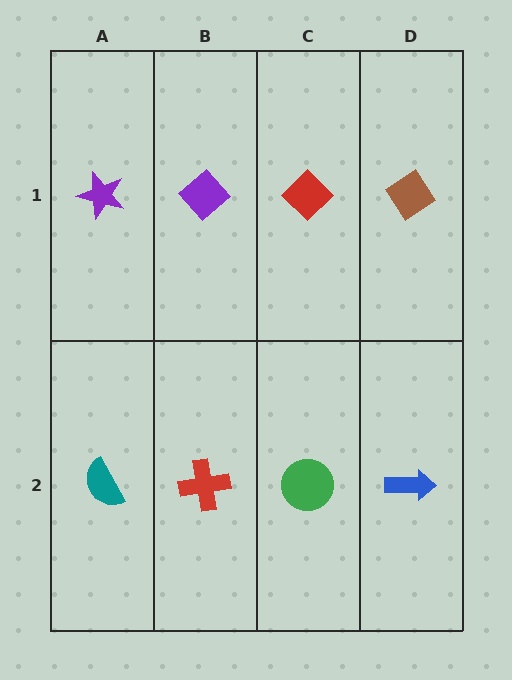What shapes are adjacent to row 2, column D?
A brown diamond (row 1, column D), a green circle (row 2, column C).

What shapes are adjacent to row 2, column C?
A red diamond (row 1, column C), a red cross (row 2, column B), a blue arrow (row 2, column D).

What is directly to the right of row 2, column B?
A green circle.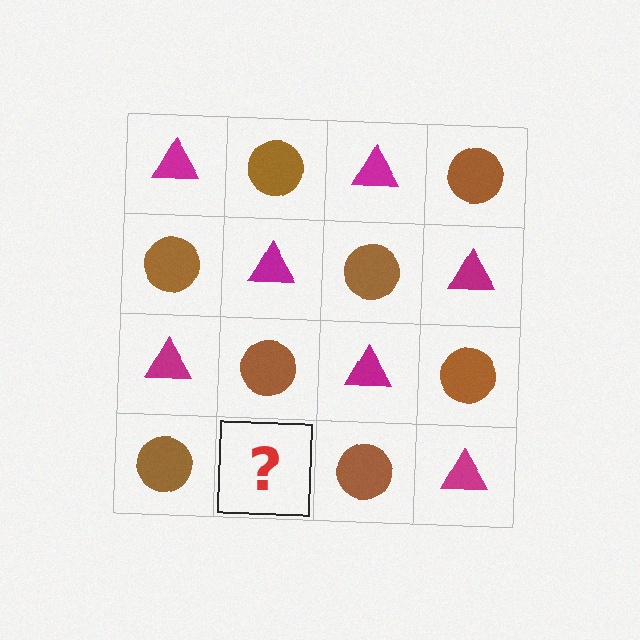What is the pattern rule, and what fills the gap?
The rule is that it alternates magenta triangle and brown circle in a checkerboard pattern. The gap should be filled with a magenta triangle.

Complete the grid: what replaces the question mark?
The question mark should be replaced with a magenta triangle.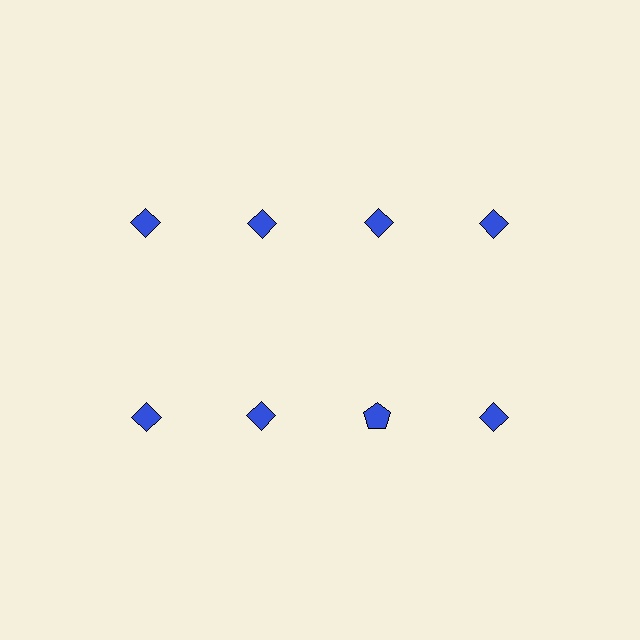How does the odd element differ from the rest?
It has a different shape: pentagon instead of diamond.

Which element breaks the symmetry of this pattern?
The blue pentagon in the second row, center column breaks the symmetry. All other shapes are blue diamonds.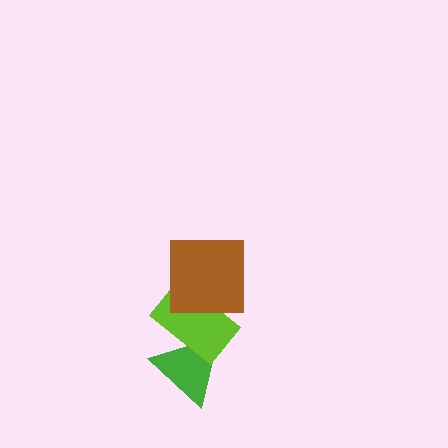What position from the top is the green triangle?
The green triangle is 3rd from the top.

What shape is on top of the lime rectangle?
The brown square is on top of the lime rectangle.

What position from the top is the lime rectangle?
The lime rectangle is 2nd from the top.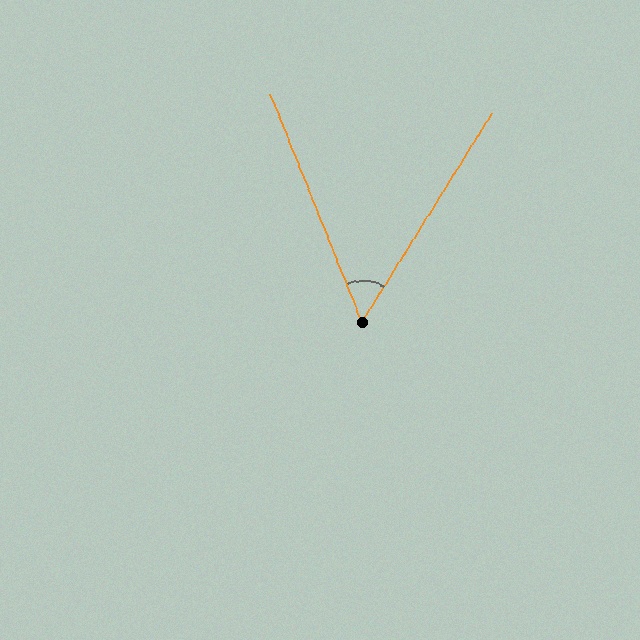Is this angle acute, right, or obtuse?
It is acute.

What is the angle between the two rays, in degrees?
Approximately 54 degrees.